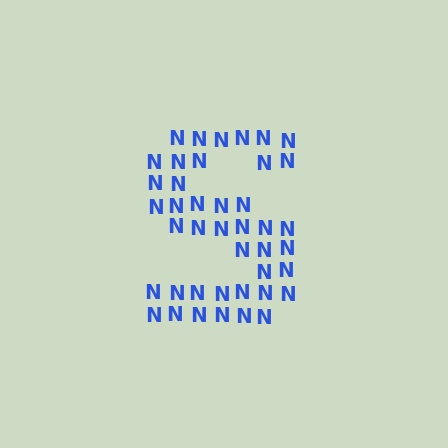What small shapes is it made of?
It is made of small letter N's.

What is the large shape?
The large shape is the letter S.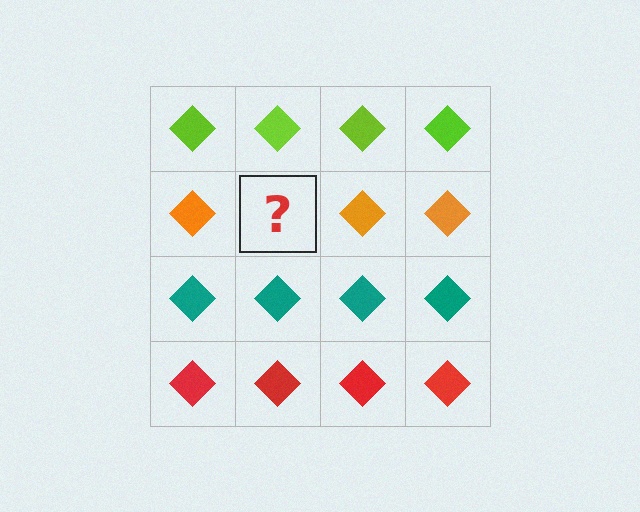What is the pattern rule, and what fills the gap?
The rule is that each row has a consistent color. The gap should be filled with an orange diamond.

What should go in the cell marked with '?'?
The missing cell should contain an orange diamond.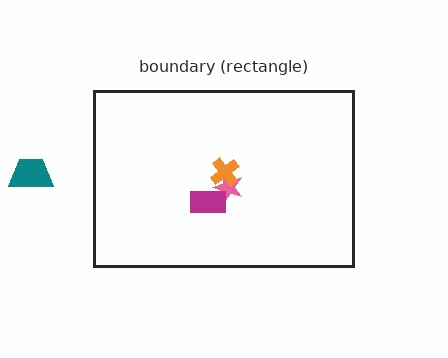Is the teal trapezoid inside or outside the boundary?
Outside.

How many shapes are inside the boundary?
3 inside, 1 outside.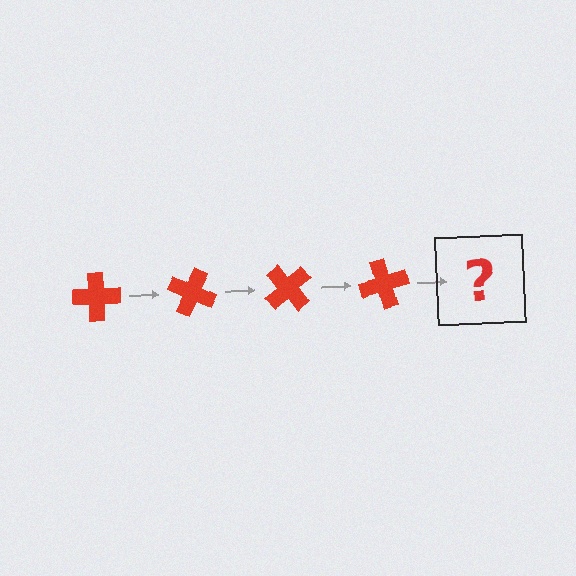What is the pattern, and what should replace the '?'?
The pattern is that the cross rotates 25 degrees each step. The '?' should be a red cross rotated 100 degrees.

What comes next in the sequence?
The next element should be a red cross rotated 100 degrees.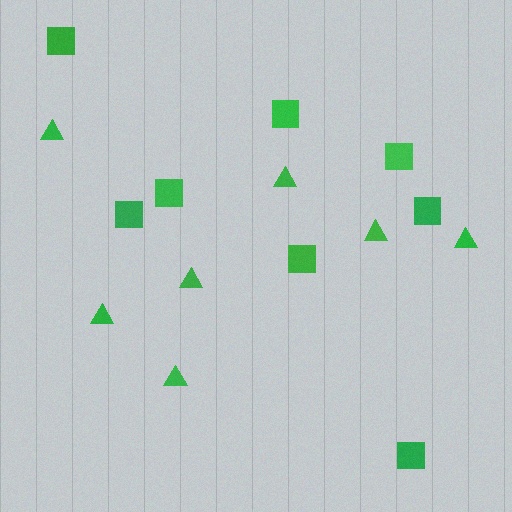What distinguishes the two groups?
There are 2 groups: one group of squares (8) and one group of triangles (7).